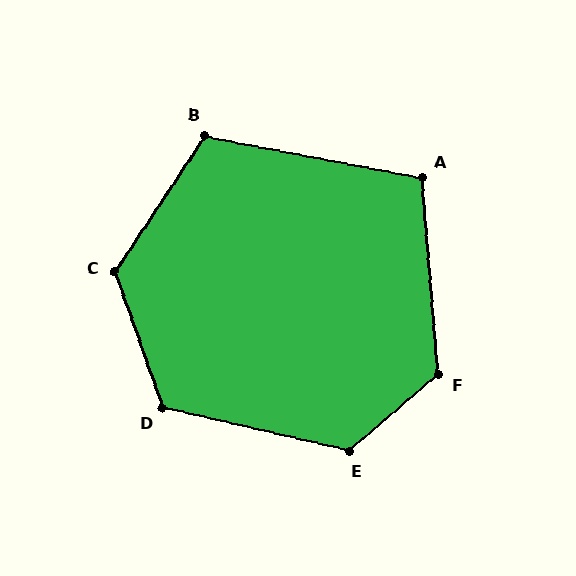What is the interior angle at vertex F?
Approximately 125 degrees (obtuse).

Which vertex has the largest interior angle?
C, at approximately 128 degrees.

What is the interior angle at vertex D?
Approximately 122 degrees (obtuse).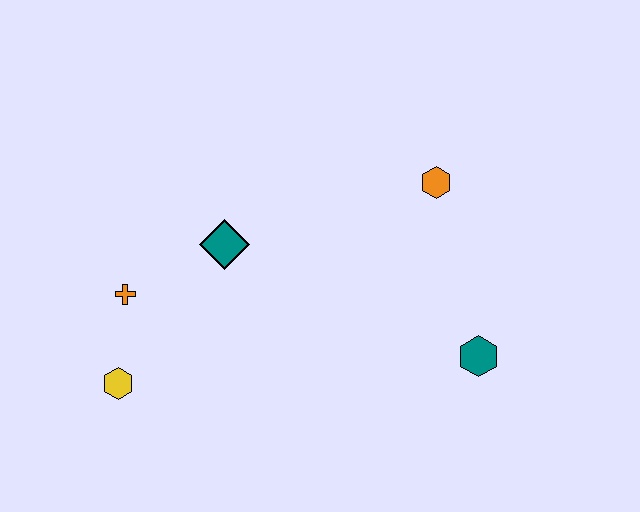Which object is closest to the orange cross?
The yellow hexagon is closest to the orange cross.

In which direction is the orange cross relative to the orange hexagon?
The orange cross is to the left of the orange hexagon.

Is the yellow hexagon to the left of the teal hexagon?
Yes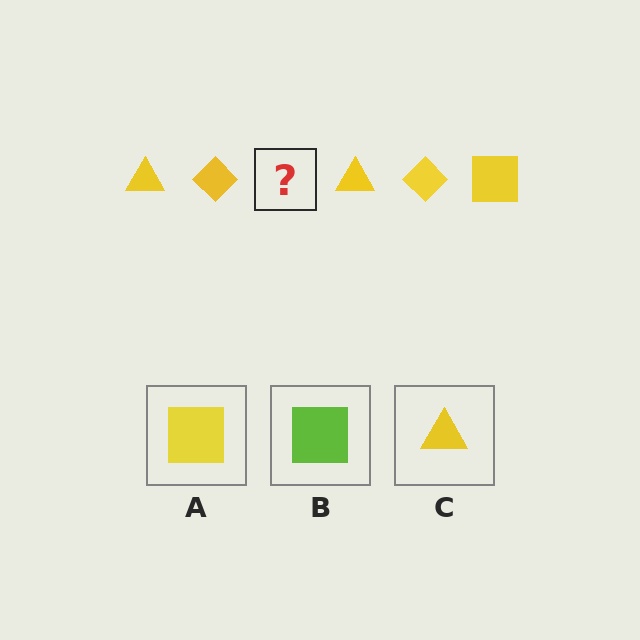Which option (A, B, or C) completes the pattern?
A.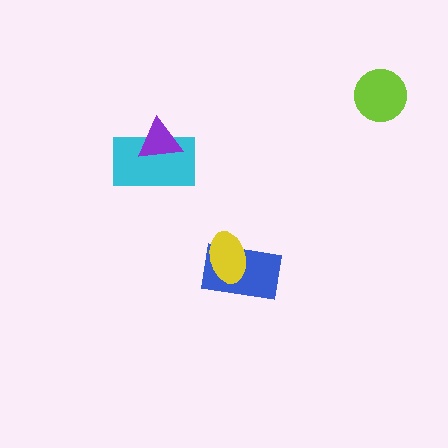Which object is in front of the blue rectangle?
The yellow ellipse is in front of the blue rectangle.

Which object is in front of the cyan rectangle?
The purple triangle is in front of the cyan rectangle.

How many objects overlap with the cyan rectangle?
1 object overlaps with the cyan rectangle.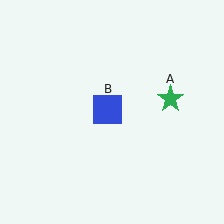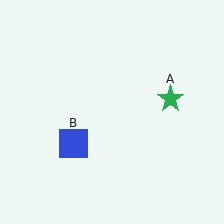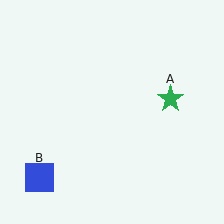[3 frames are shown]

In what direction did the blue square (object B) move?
The blue square (object B) moved down and to the left.